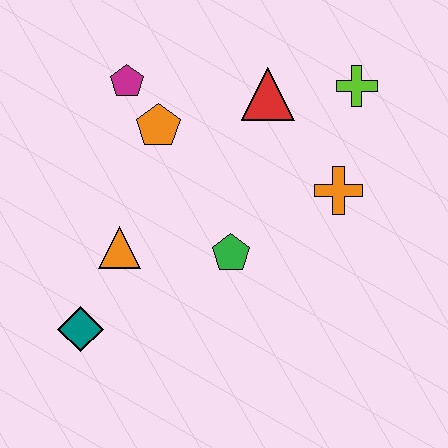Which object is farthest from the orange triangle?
The lime cross is farthest from the orange triangle.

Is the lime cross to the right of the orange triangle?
Yes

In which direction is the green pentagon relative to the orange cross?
The green pentagon is to the left of the orange cross.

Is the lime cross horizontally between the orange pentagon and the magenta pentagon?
No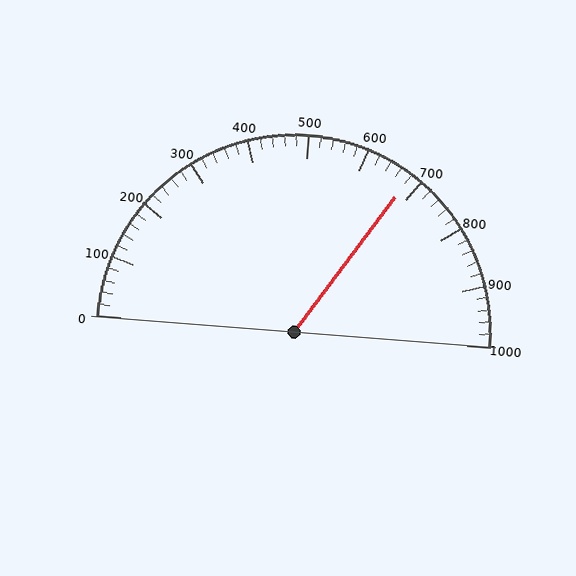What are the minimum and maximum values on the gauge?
The gauge ranges from 0 to 1000.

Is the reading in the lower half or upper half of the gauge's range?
The reading is in the upper half of the range (0 to 1000).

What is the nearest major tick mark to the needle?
The nearest major tick mark is 700.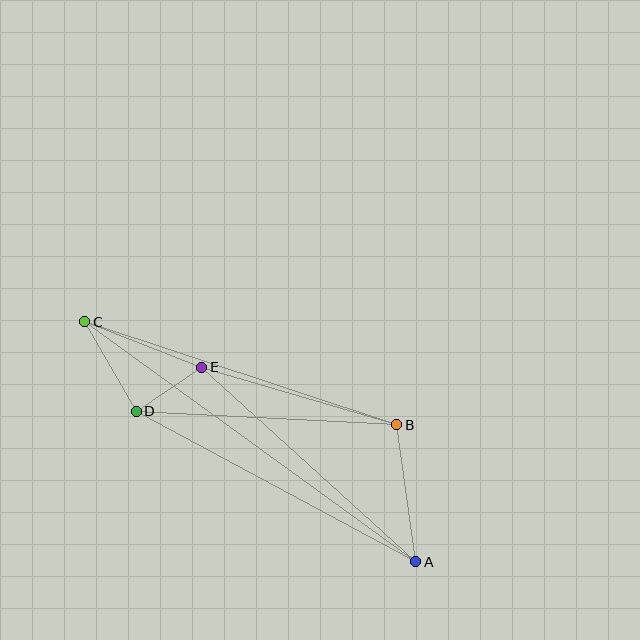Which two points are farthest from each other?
Points A and C are farthest from each other.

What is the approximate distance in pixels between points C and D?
The distance between C and D is approximately 103 pixels.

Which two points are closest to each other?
Points D and E are closest to each other.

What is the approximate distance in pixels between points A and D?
The distance between A and D is approximately 318 pixels.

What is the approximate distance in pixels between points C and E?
The distance between C and E is approximately 125 pixels.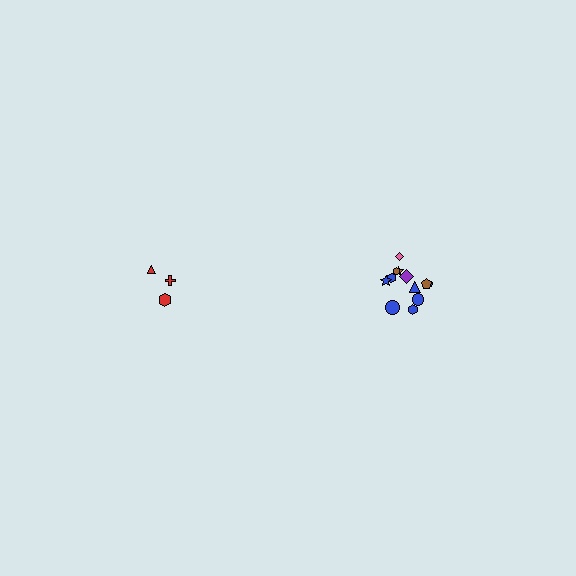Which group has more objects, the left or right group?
The right group.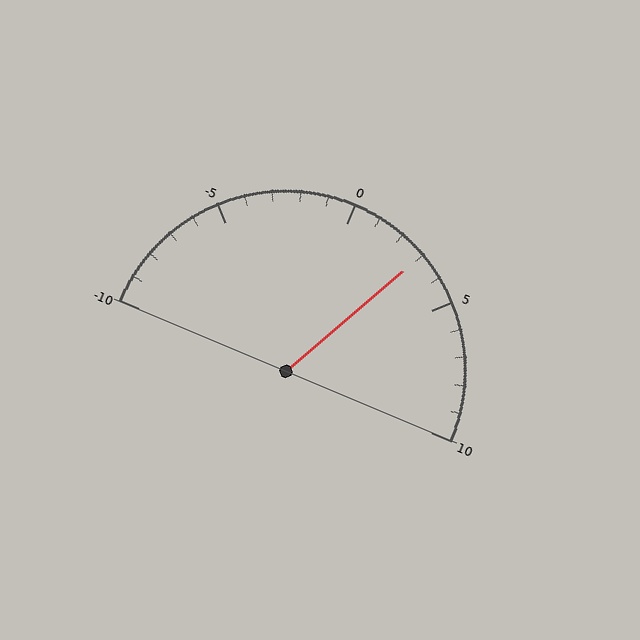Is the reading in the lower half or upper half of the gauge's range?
The reading is in the upper half of the range (-10 to 10).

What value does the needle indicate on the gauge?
The needle indicates approximately 3.